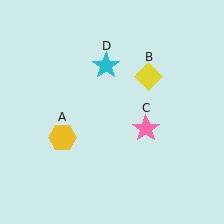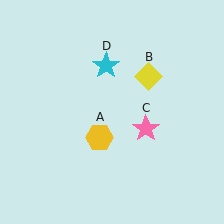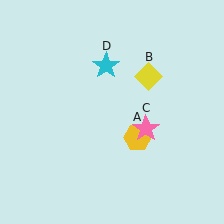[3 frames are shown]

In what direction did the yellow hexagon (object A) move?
The yellow hexagon (object A) moved right.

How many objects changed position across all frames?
1 object changed position: yellow hexagon (object A).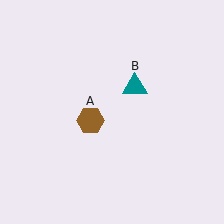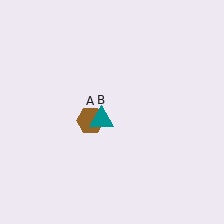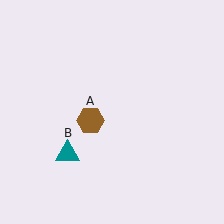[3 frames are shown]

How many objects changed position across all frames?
1 object changed position: teal triangle (object B).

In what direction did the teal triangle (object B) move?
The teal triangle (object B) moved down and to the left.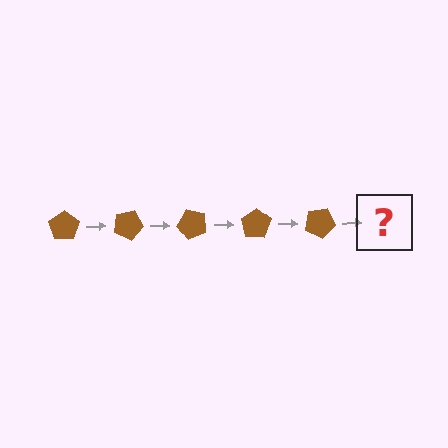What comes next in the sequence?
The next element should be a brown pentagon rotated 125 degrees.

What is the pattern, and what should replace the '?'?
The pattern is that the pentagon rotates 25 degrees each step. The '?' should be a brown pentagon rotated 125 degrees.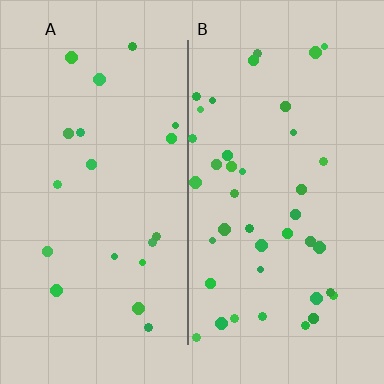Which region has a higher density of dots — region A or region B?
B (the right).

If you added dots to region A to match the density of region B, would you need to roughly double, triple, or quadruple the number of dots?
Approximately double.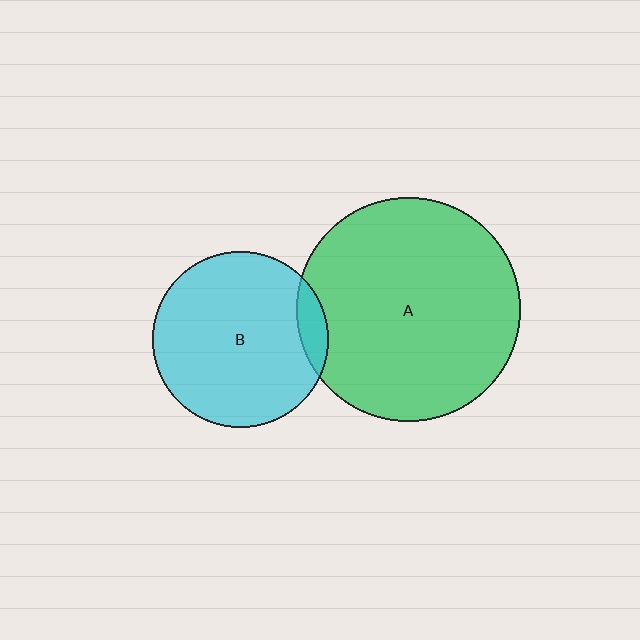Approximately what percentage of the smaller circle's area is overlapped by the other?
Approximately 10%.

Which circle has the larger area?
Circle A (green).